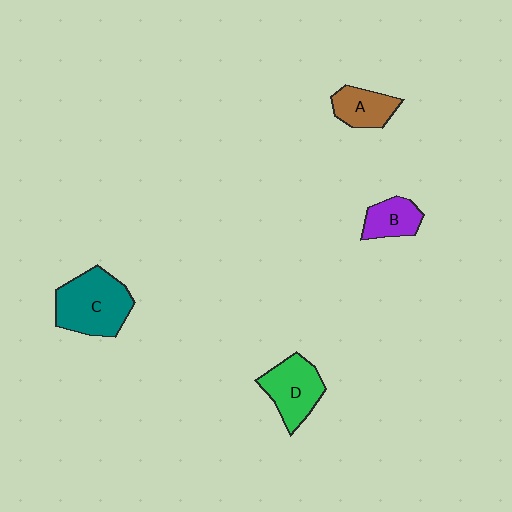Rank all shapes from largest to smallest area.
From largest to smallest: C (teal), D (green), A (brown), B (purple).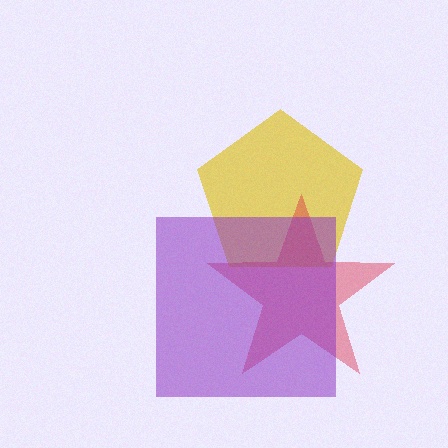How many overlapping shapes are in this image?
There are 3 overlapping shapes in the image.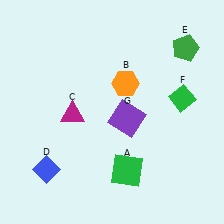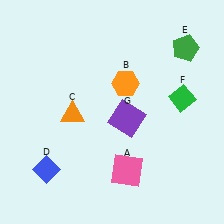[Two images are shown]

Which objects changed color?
A changed from green to pink. C changed from magenta to orange.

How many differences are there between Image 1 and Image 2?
There are 2 differences between the two images.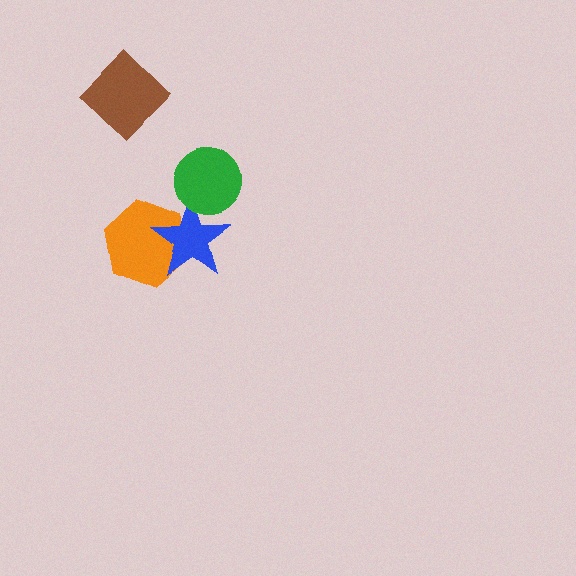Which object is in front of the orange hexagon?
The blue star is in front of the orange hexagon.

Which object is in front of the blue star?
The green circle is in front of the blue star.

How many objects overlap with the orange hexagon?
1 object overlaps with the orange hexagon.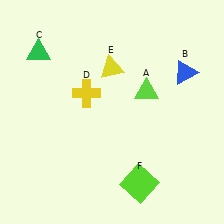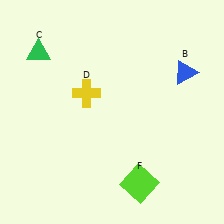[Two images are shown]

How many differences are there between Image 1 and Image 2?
There are 2 differences between the two images.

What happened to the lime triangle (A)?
The lime triangle (A) was removed in Image 2. It was in the top-right area of Image 1.